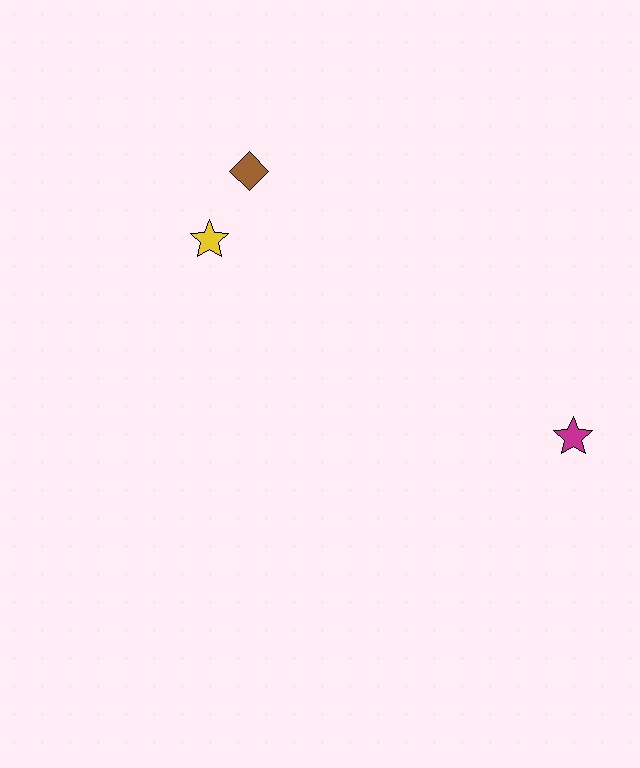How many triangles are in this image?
There are no triangles.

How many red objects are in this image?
There are no red objects.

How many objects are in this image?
There are 3 objects.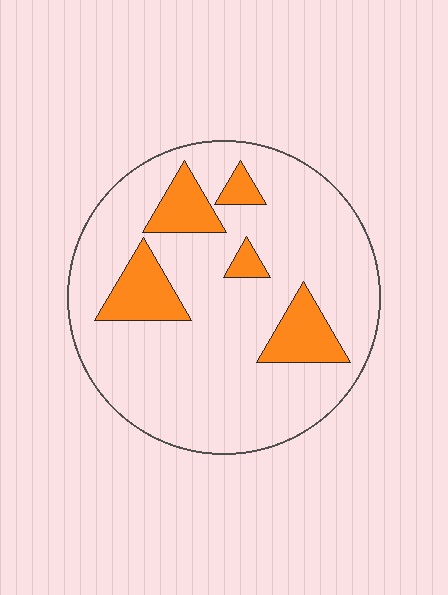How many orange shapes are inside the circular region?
5.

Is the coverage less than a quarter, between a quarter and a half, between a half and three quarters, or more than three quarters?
Less than a quarter.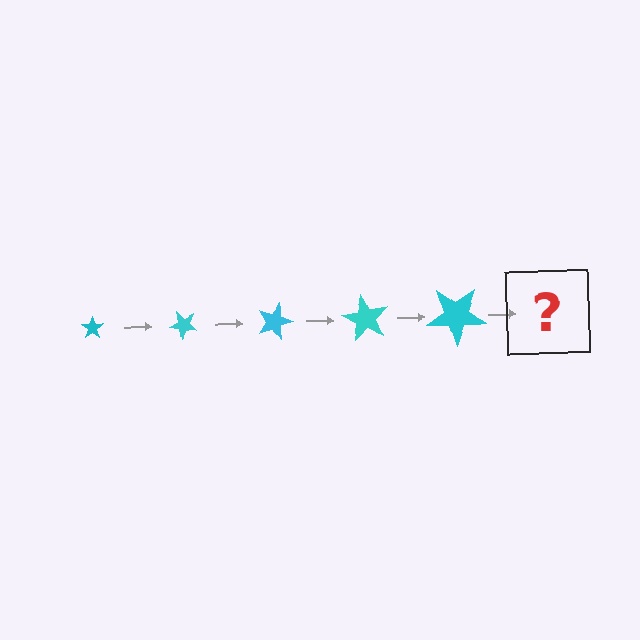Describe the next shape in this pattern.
It should be a star, larger than the previous one and rotated 225 degrees from the start.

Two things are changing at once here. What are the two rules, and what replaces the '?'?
The two rules are that the star grows larger each step and it rotates 45 degrees each step. The '?' should be a star, larger than the previous one and rotated 225 degrees from the start.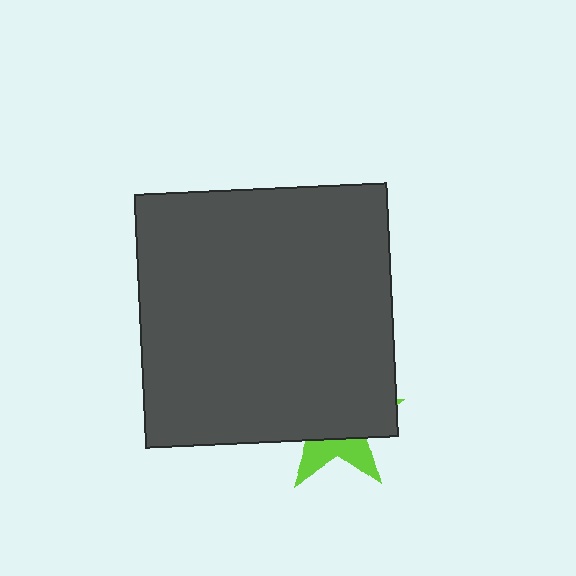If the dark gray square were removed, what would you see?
You would see the complete lime star.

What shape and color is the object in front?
The object in front is a dark gray square.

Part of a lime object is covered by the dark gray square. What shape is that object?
It is a star.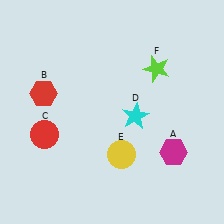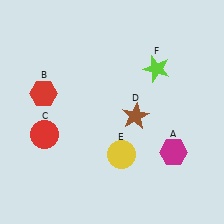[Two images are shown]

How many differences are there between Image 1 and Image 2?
There is 1 difference between the two images.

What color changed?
The star (D) changed from cyan in Image 1 to brown in Image 2.